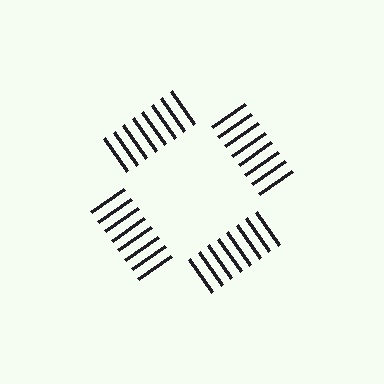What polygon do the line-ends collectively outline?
An illusory square — the line segments terminate on its edges but no continuous stroke is drawn.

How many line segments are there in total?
32 — 8 along each of the 4 edges.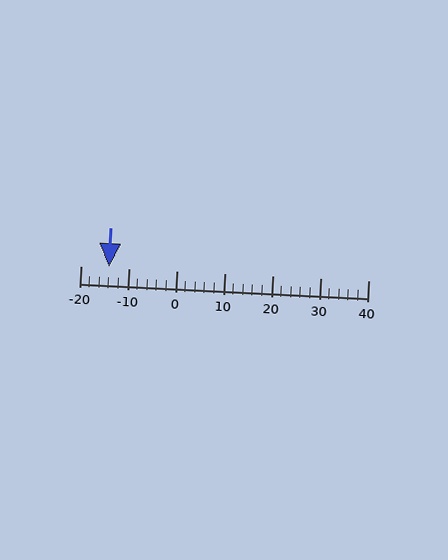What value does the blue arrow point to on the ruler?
The blue arrow points to approximately -14.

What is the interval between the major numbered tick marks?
The major tick marks are spaced 10 units apart.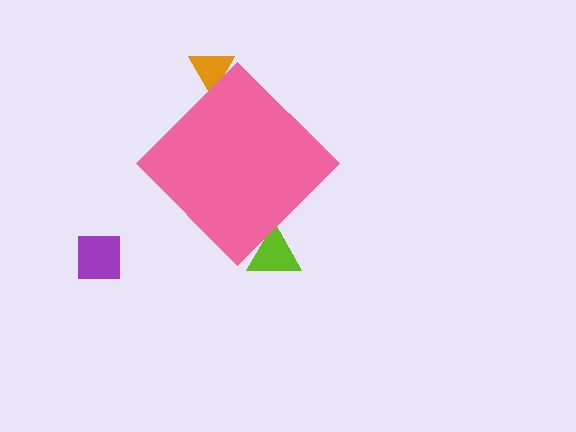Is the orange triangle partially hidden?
Yes, the orange triangle is partially hidden behind the pink diamond.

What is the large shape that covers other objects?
A pink diamond.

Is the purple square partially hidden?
No, the purple square is fully visible.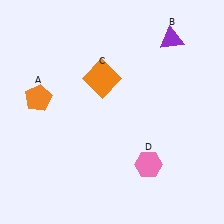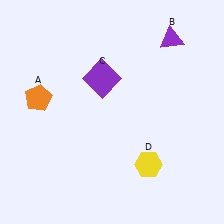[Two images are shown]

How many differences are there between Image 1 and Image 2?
There are 2 differences between the two images.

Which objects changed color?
C changed from orange to purple. D changed from pink to yellow.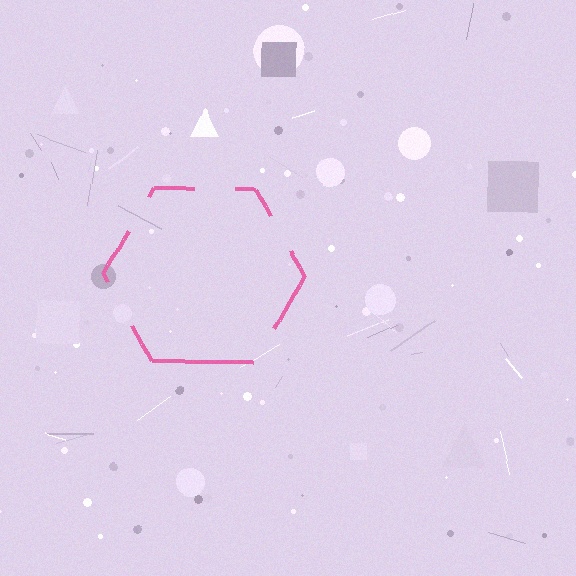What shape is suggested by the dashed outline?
The dashed outline suggests a hexagon.